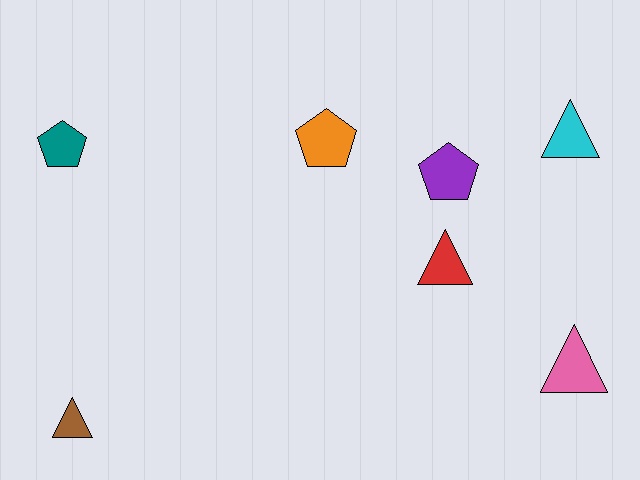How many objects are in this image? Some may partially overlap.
There are 7 objects.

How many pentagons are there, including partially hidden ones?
There are 3 pentagons.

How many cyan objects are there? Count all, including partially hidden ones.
There is 1 cyan object.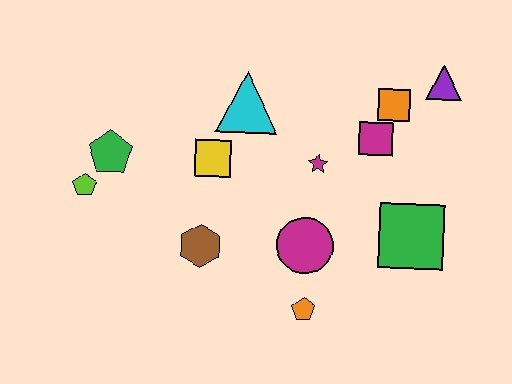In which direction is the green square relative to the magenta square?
The green square is below the magenta square.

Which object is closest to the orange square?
The magenta square is closest to the orange square.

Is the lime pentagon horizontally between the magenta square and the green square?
No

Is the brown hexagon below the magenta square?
Yes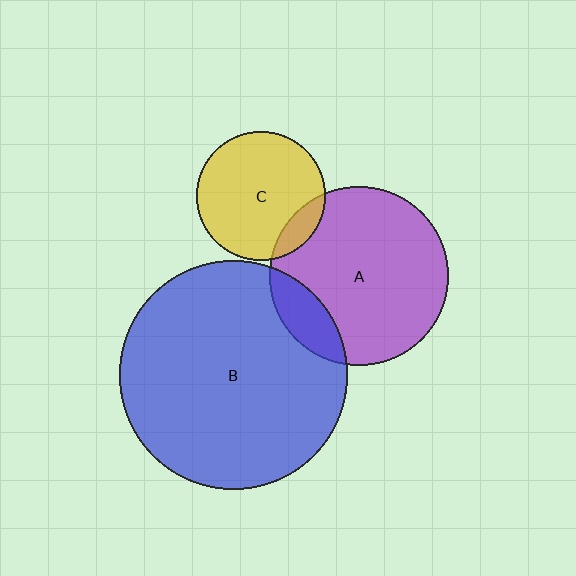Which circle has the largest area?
Circle B (blue).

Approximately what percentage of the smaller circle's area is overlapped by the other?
Approximately 15%.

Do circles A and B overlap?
Yes.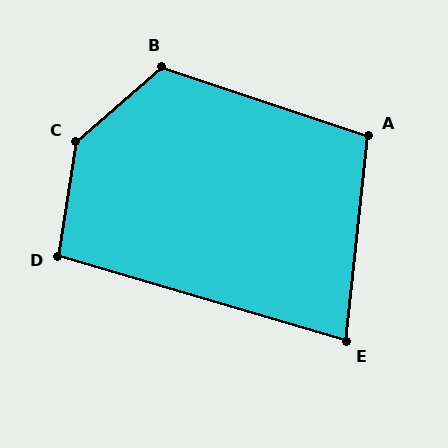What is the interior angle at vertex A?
Approximately 102 degrees (obtuse).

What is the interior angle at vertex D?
Approximately 97 degrees (obtuse).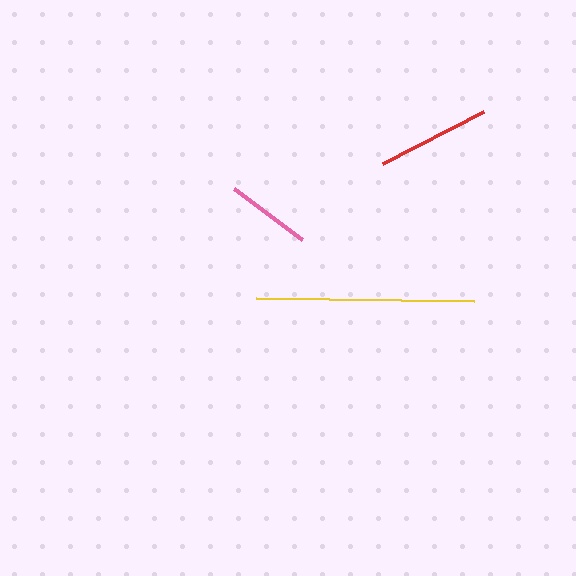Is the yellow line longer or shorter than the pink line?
The yellow line is longer than the pink line.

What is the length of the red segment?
The red segment is approximately 114 pixels long.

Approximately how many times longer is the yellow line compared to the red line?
The yellow line is approximately 1.9 times the length of the red line.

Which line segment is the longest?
The yellow line is the longest at approximately 218 pixels.